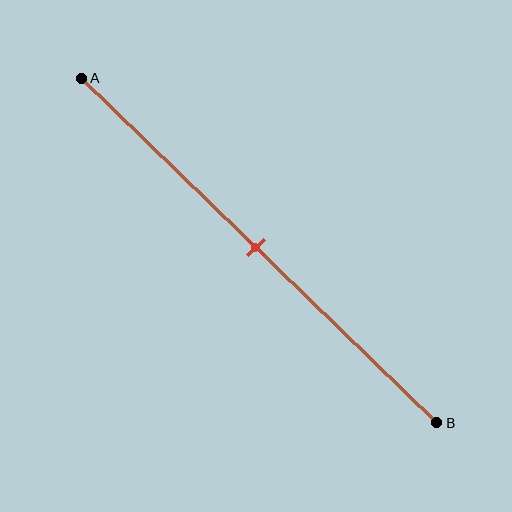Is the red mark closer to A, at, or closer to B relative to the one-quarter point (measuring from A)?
The red mark is closer to point B than the one-quarter point of segment AB.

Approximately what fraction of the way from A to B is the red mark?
The red mark is approximately 50% of the way from A to B.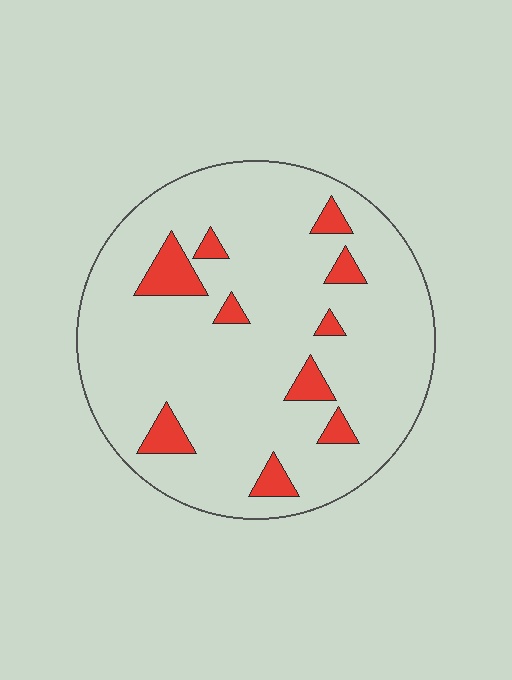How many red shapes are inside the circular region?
10.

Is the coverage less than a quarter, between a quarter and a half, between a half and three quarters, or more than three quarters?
Less than a quarter.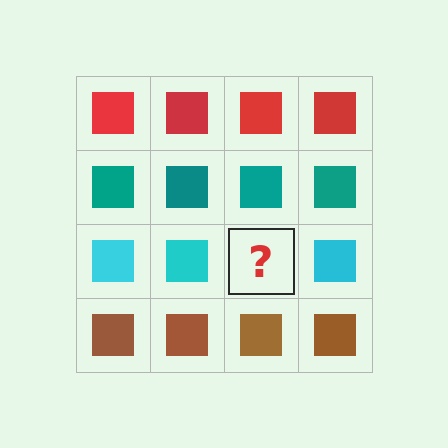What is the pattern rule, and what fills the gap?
The rule is that each row has a consistent color. The gap should be filled with a cyan square.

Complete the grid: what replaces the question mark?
The question mark should be replaced with a cyan square.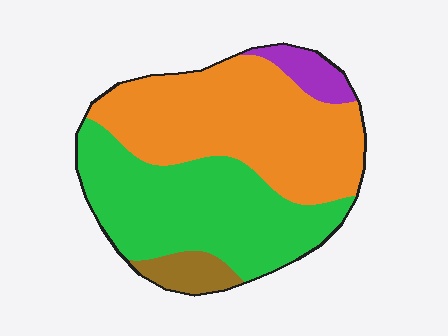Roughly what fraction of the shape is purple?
Purple takes up less than a quarter of the shape.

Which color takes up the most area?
Orange, at roughly 45%.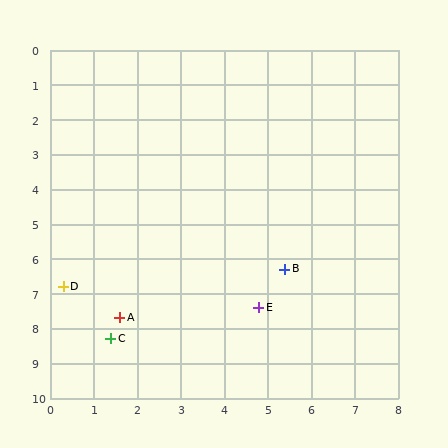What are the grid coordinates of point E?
Point E is at approximately (4.8, 7.4).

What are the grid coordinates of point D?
Point D is at approximately (0.3, 6.8).